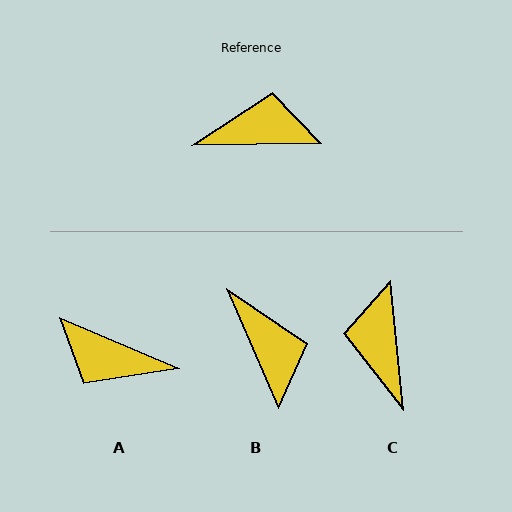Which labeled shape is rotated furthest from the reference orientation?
A, about 156 degrees away.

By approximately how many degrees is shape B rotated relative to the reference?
Approximately 67 degrees clockwise.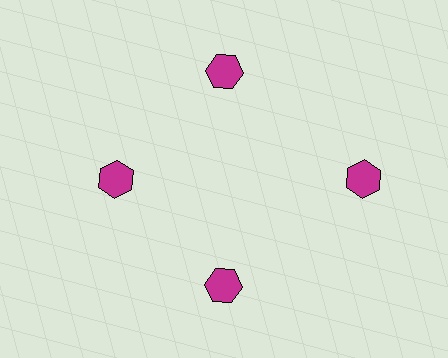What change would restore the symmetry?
The symmetry would be restored by moving it inward, back onto the ring so that all 4 hexagons sit at equal angles and equal distance from the center.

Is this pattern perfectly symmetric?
No. The 4 magenta hexagons are arranged in a ring, but one element near the 3 o'clock position is pushed outward from the center, breaking the 4-fold rotational symmetry.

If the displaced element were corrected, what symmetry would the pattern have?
It would have 4-fold rotational symmetry — the pattern would map onto itself every 90 degrees.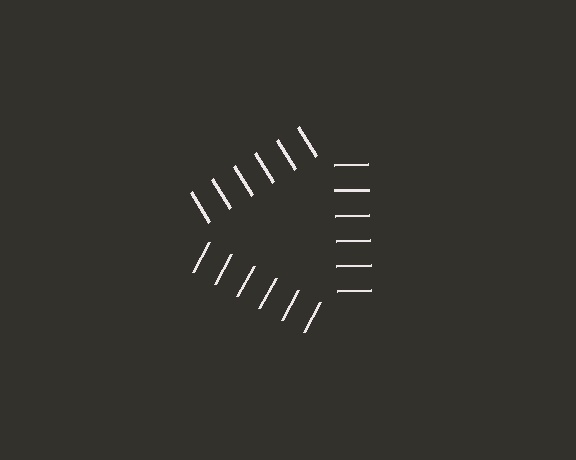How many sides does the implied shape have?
3 sides — the line-ends trace a triangle.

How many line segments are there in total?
18 — 6 along each of the 3 edges.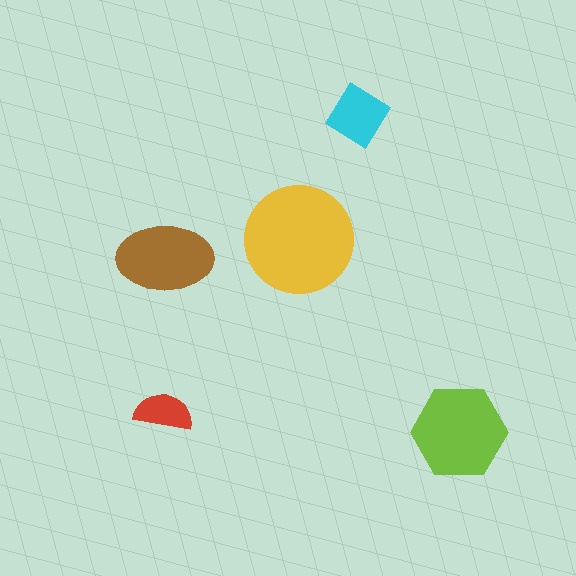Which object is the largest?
The yellow circle.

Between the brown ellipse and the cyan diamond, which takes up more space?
The brown ellipse.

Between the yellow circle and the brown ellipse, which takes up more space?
The yellow circle.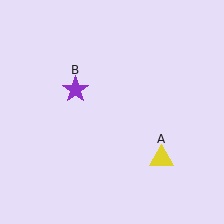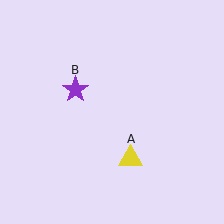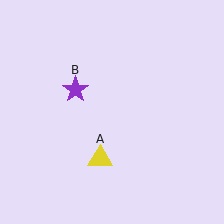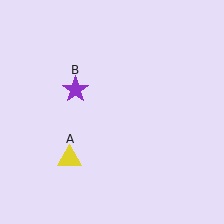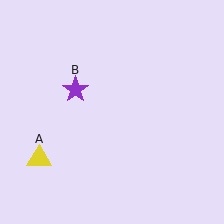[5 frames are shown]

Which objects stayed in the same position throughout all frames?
Purple star (object B) remained stationary.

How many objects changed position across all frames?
1 object changed position: yellow triangle (object A).